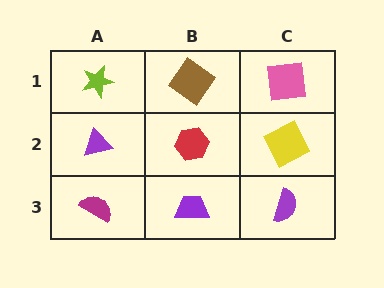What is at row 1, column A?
A lime star.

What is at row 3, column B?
A purple trapezoid.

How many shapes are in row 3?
3 shapes.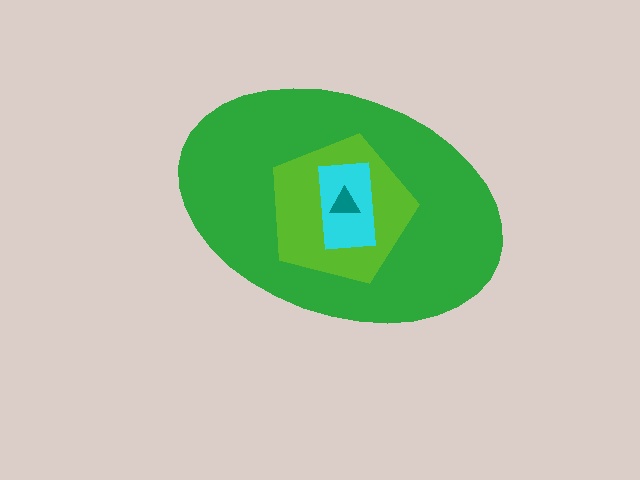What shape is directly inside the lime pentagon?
The cyan rectangle.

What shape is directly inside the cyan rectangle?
The teal triangle.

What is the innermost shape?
The teal triangle.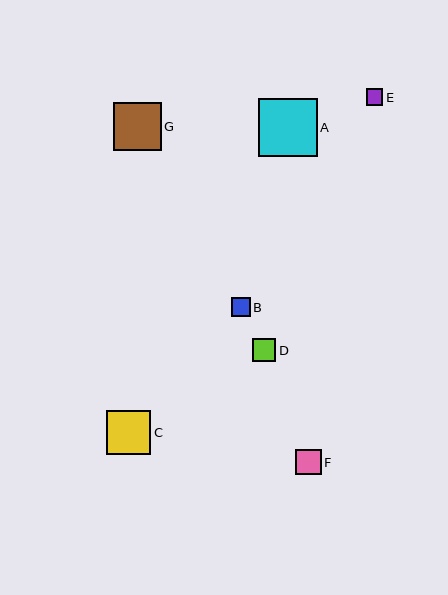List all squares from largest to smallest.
From largest to smallest: A, G, C, F, D, B, E.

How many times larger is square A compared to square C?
Square A is approximately 1.3 times the size of square C.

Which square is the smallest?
Square E is the smallest with a size of approximately 17 pixels.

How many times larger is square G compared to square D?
Square G is approximately 2.1 times the size of square D.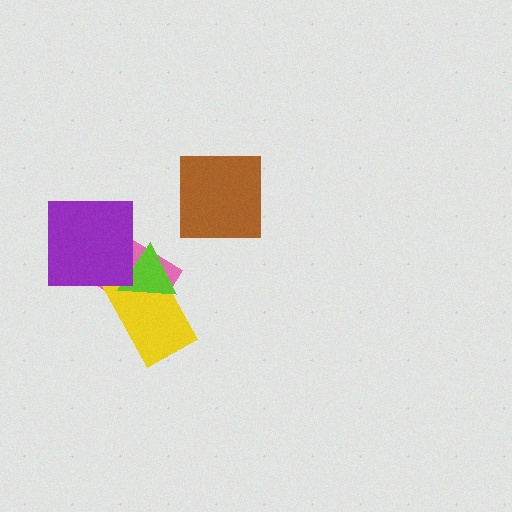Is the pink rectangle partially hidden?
Yes, it is partially covered by another shape.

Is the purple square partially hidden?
No, no other shape covers it.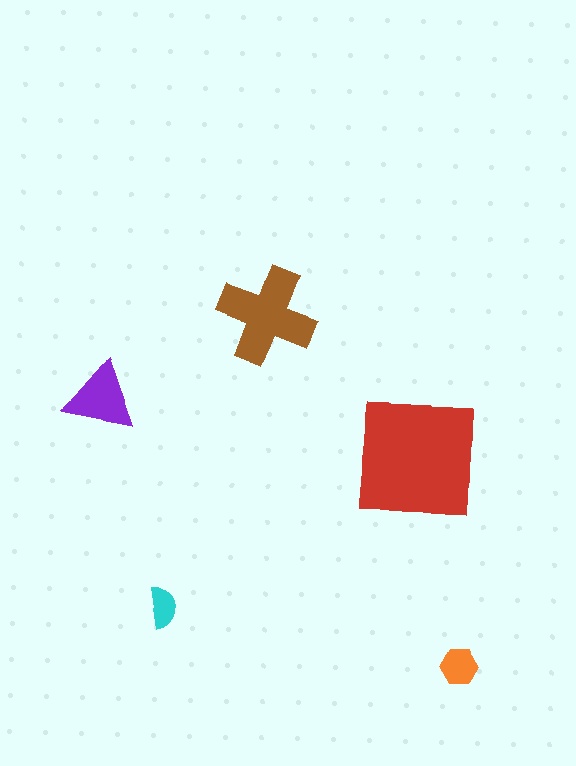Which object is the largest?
The red square.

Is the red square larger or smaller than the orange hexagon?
Larger.